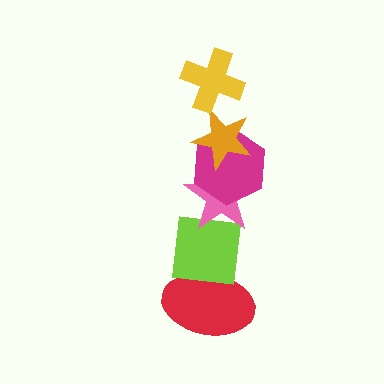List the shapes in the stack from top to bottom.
From top to bottom: the yellow cross, the orange star, the magenta hexagon, the pink star, the lime square, the red ellipse.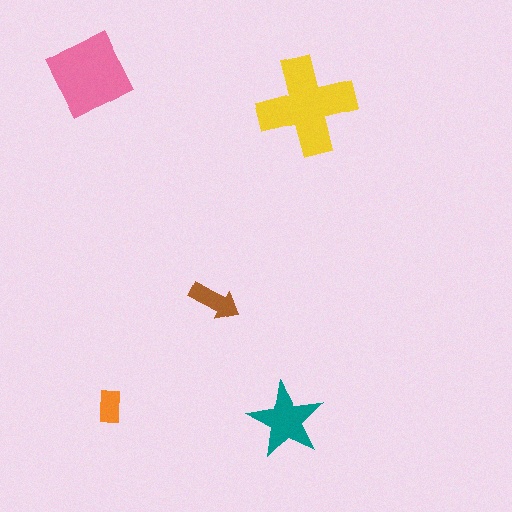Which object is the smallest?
The orange rectangle.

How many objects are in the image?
There are 5 objects in the image.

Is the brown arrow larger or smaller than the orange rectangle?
Larger.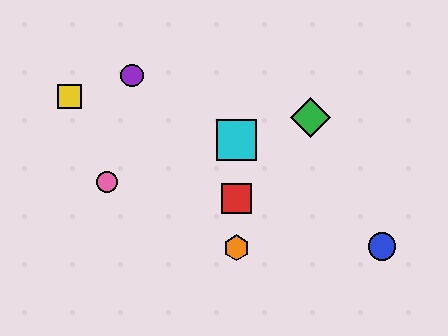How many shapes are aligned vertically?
3 shapes (the red square, the orange hexagon, the cyan square) are aligned vertically.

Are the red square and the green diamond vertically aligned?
No, the red square is at x≈237 and the green diamond is at x≈311.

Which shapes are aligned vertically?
The red square, the orange hexagon, the cyan square are aligned vertically.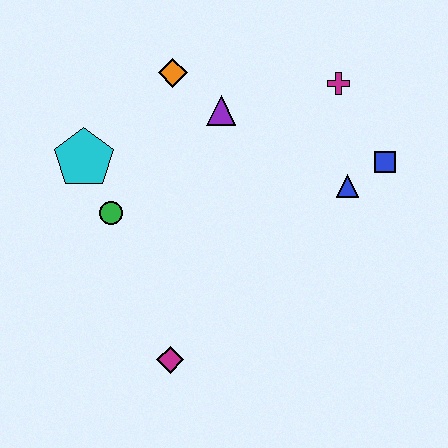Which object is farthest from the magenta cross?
The magenta diamond is farthest from the magenta cross.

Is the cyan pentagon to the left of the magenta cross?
Yes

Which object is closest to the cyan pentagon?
The green circle is closest to the cyan pentagon.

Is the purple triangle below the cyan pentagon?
No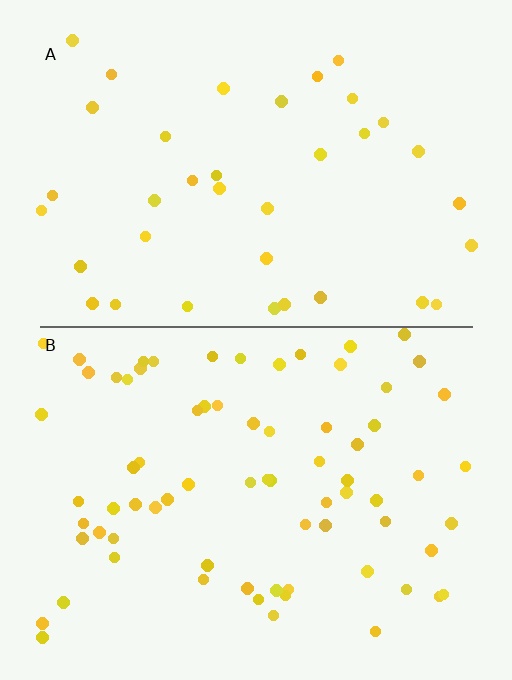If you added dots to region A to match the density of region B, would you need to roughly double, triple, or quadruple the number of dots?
Approximately double.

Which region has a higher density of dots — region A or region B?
B (the bottom).